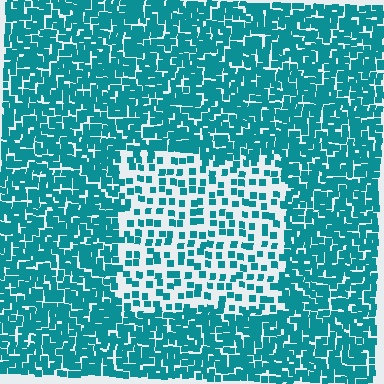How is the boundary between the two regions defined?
The boundary is defined by a change in element density (approximately 2.4x ratio). All elements are the same color, size, and shape.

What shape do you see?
I see a rectangle.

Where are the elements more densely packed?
The elements are more densely packed outside the rectangle boundary.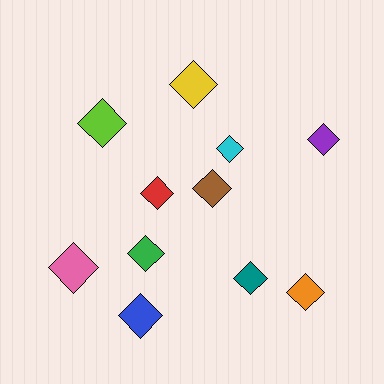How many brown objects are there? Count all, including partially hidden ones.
There is 1 brown object.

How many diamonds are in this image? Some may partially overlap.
There are 11 diamonds.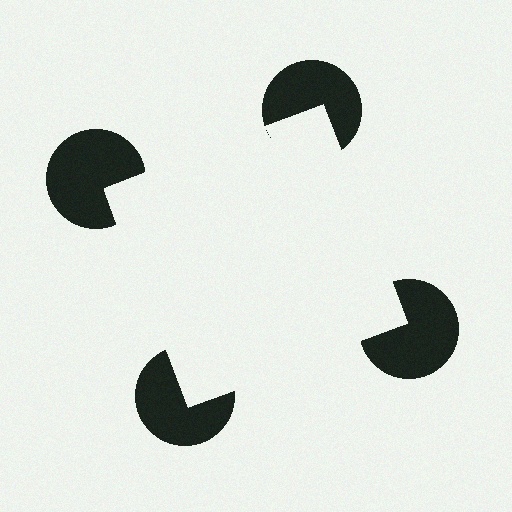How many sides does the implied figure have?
4 sides.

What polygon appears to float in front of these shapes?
An illusory square — its edges are inferred from the aligned wedge cuts in the pac-man discs, not physically drawn.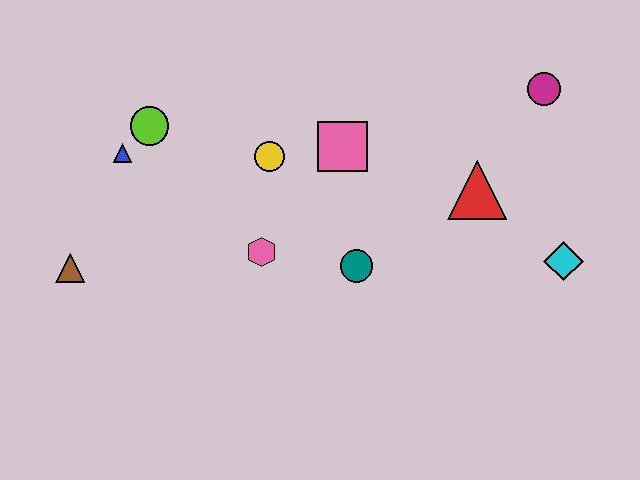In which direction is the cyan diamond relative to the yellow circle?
The cyan diamond is to the right of the yellow circle.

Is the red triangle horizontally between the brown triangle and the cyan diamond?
Yes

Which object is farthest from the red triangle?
The brown triangle is farthest from the red triangle.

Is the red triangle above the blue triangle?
No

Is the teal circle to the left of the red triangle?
Yes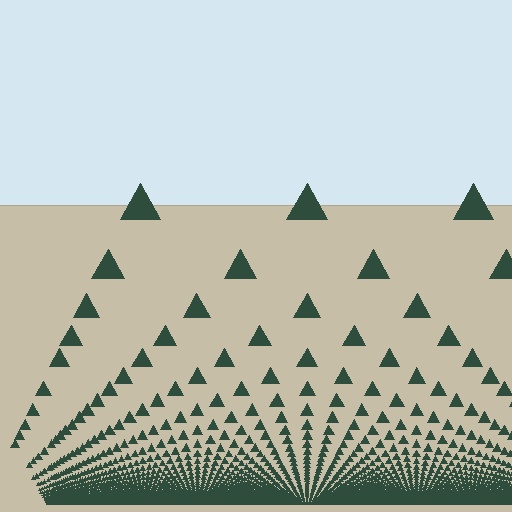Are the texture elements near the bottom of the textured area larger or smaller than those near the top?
Smaller. The gradient is inverted — elements near the bottom are smaller and denser.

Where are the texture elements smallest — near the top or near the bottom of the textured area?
Near the bottom.